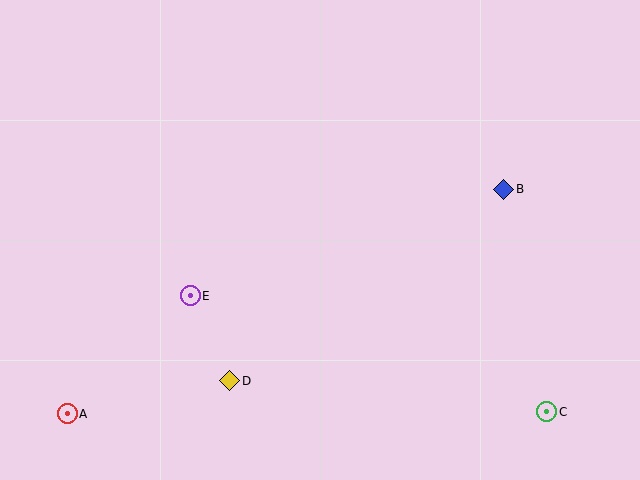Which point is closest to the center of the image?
Point E at (190, 296) is closest to the center.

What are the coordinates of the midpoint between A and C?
The midpoint between A and C is at (307, 413).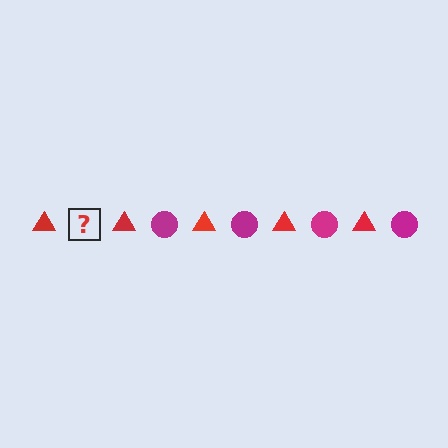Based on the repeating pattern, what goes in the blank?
The blank should be a magenta circle.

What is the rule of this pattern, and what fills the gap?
The rule is that the pattern alternates between red triangle and magenta circle. The gap should be filled with a magenta circle.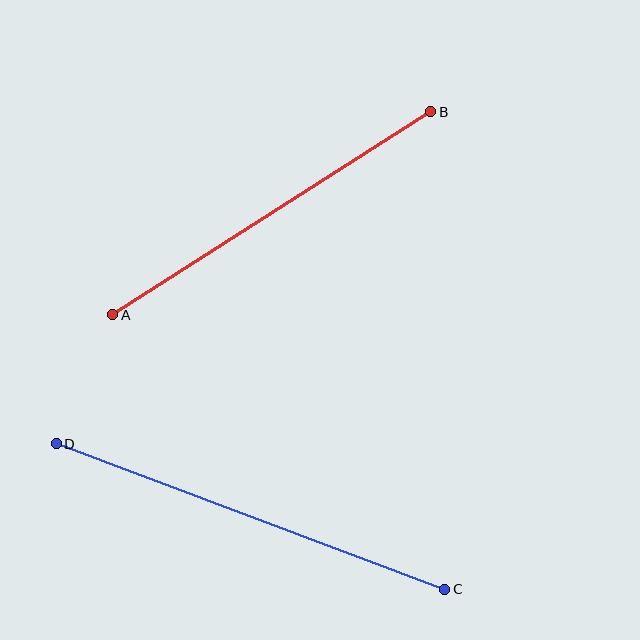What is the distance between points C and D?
The distance is approximately 415 pixels.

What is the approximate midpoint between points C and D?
The midpoint is at approximately (250, 516) pixels.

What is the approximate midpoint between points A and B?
The midpoint is at approximately (272, 213) pixels.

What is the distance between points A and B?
The distance is approximately 377 pixels.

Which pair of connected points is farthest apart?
Points C and D are farthest apart.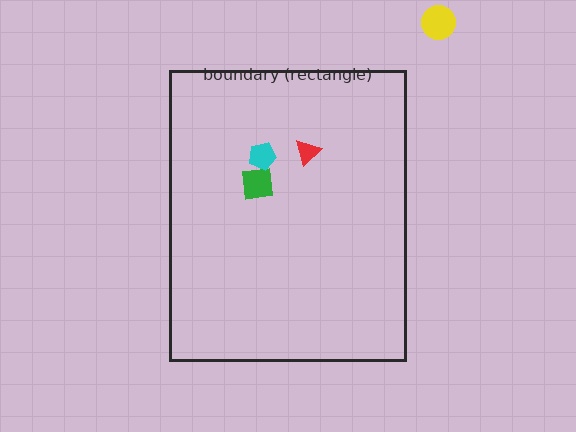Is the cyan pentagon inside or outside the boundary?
Inside.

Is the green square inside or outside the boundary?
Inside.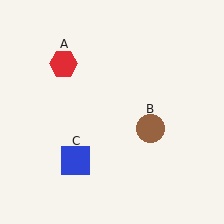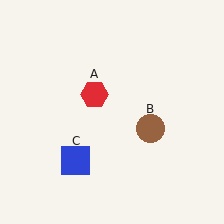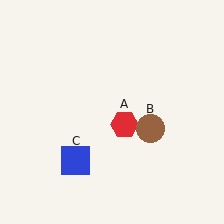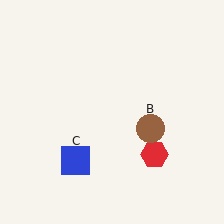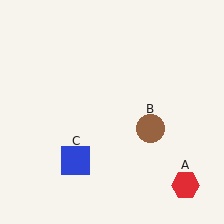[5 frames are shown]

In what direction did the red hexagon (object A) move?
The red hexagon (object A) moved down and to the right.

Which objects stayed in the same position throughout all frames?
Brown circle (object B) and blue square (object C) remained stationary.